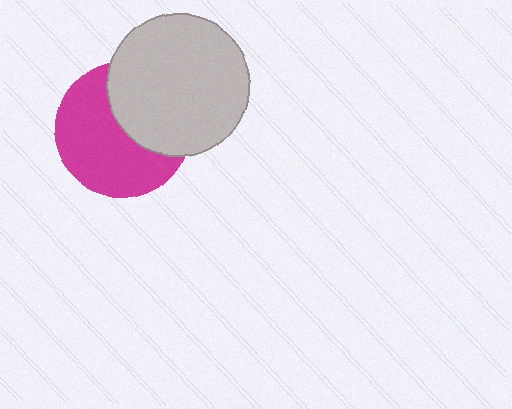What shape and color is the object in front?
The object in front is a light gray circle.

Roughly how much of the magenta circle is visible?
About half of it is visible (roughly 60%).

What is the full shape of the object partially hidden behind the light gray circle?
The partially hidden object is a magenta circle.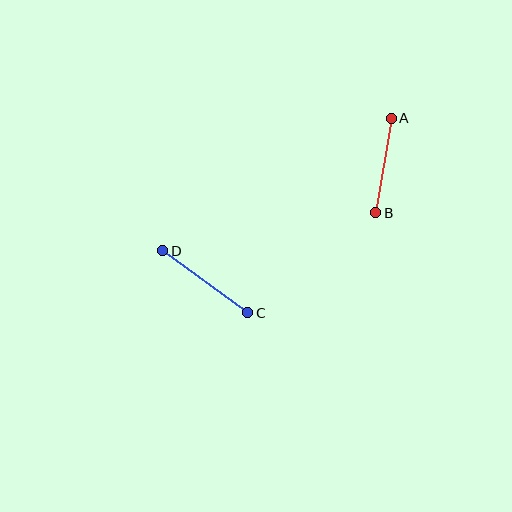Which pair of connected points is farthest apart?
Points C and D are farthest apart.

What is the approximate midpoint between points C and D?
The midpoint is at approximately (205, 282) pixels.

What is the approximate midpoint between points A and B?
The midpoint is at approximately (384, 166) pixels.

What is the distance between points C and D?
The distance is approximately 105 pixels.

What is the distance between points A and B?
The distance is approximately 96 pixels.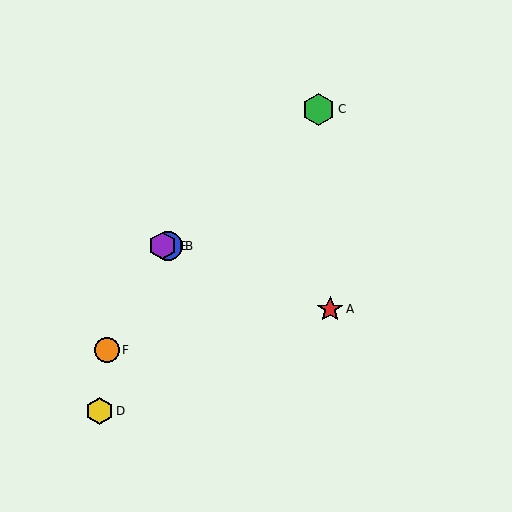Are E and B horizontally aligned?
Yes, both are at y≈246.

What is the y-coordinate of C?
Object C is at y≈109.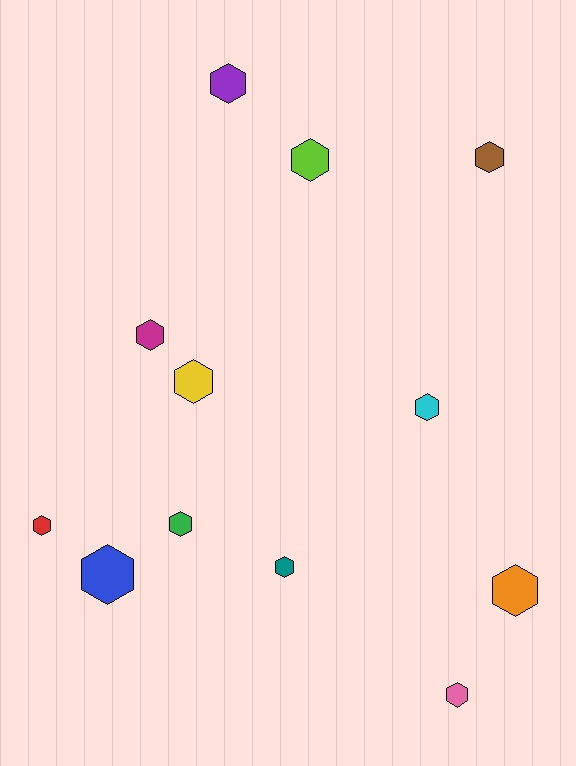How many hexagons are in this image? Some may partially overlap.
There are 12 hexagons.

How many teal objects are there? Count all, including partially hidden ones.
There is 1 teal object.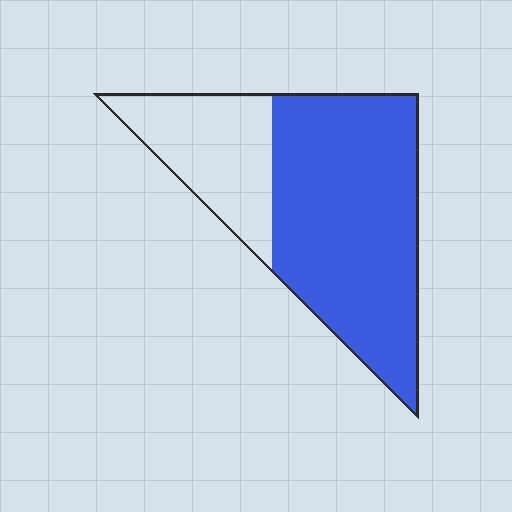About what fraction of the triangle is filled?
About two thirds (2/3).